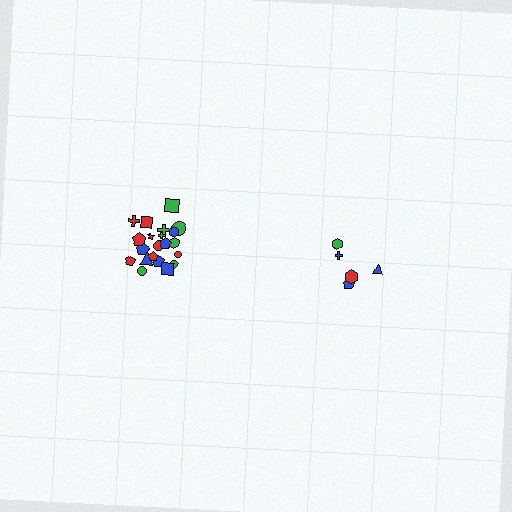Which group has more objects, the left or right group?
The left group.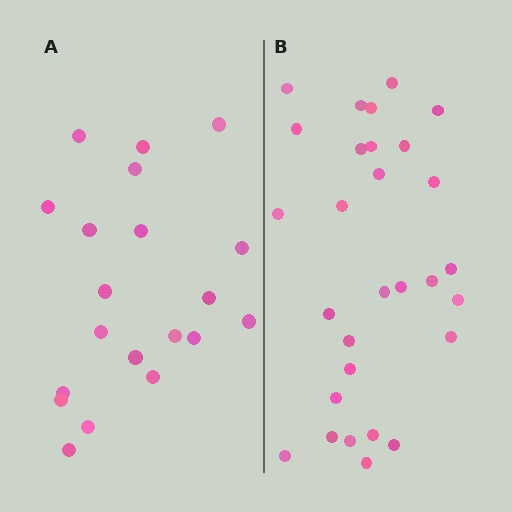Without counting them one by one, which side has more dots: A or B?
Region B (the right region) has more dots.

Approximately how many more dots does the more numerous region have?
Region B has roughly 8 or so more dots than region A.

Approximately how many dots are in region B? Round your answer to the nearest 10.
About 30 dots. (The exact count is 29, which rounds to 30.)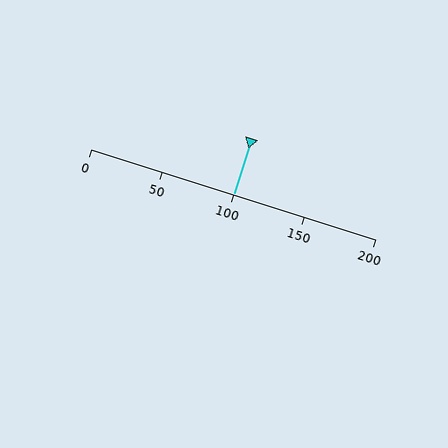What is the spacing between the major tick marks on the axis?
The major ticks are spaced 50 apart.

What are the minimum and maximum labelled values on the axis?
The axis runs from 0 to 200.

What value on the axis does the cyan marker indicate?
The marker indicates approximately 100.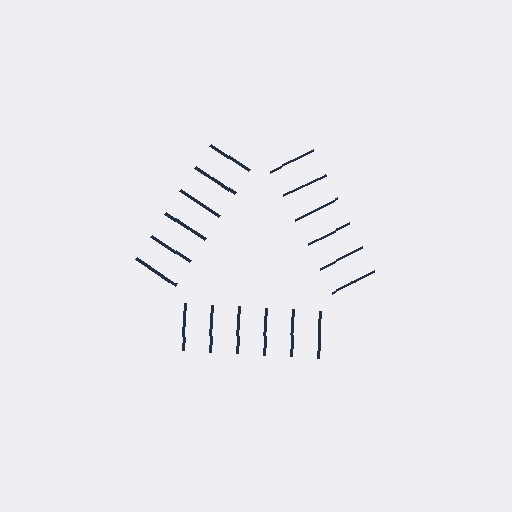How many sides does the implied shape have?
3 sides — the line-ends trace a triangle.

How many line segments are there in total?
18 — 6 along each of the 3 edges.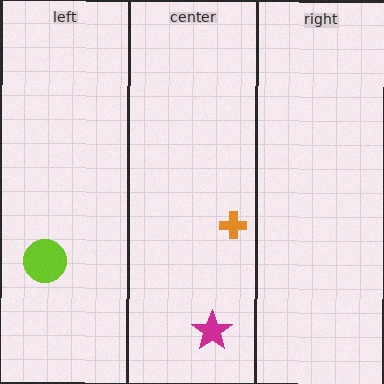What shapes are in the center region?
The orange cross, the magenta star.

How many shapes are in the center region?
2.